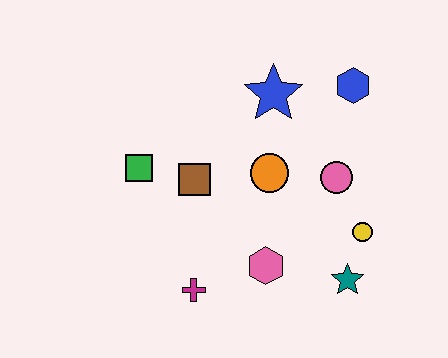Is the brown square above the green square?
No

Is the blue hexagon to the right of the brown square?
Yes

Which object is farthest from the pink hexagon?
The blue hexagon is farthest from the pink hexagon.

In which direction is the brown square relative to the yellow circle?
The brown square is to the left of the yellow circle.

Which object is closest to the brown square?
The green square is closest to the brown square.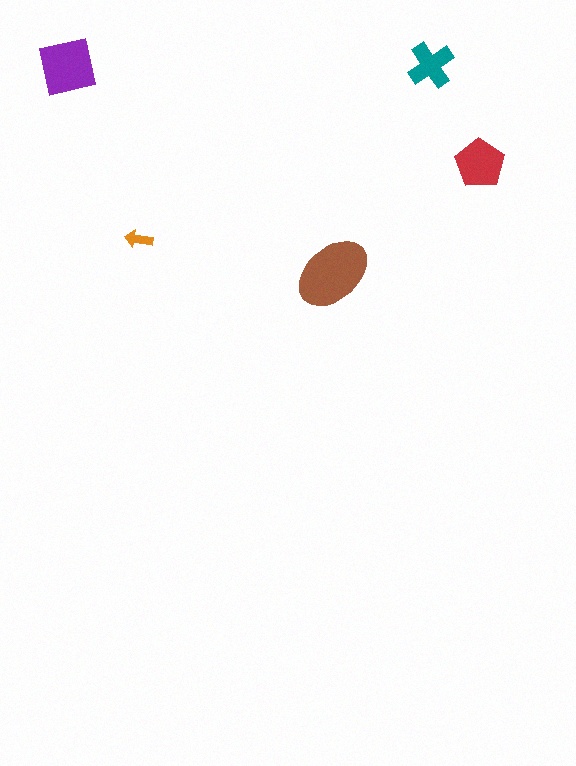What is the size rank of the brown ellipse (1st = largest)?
1st.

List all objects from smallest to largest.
The orange arrow, the teal cross, the red pentagon, the purple square, the brown ellipse.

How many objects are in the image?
There are 5 objects in the image.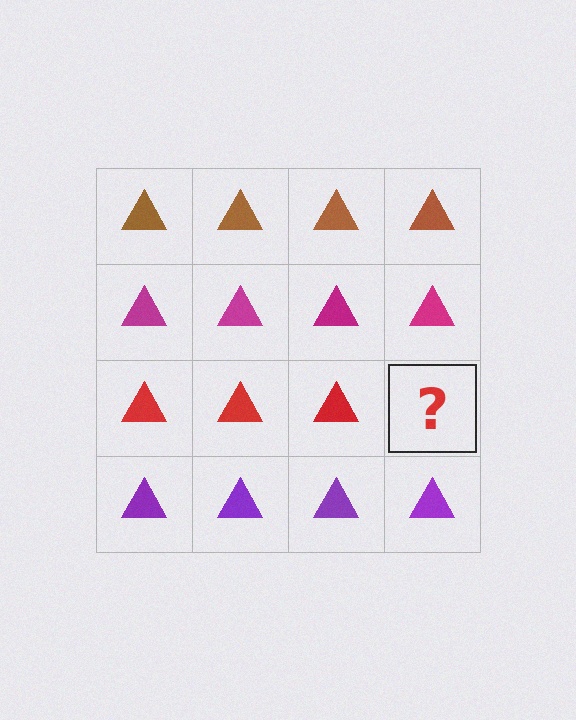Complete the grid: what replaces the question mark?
The question mark should be replaced with a red triangle.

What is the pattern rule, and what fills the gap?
The rule is that each row has a consistent color. The gap should be filled with a red triangle.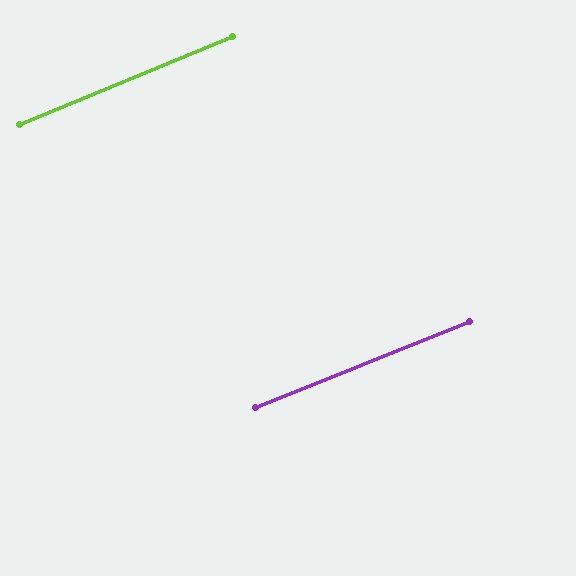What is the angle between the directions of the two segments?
Approximately 1 degree.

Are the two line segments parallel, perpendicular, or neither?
Parallel — their directions differ by only 0.9°.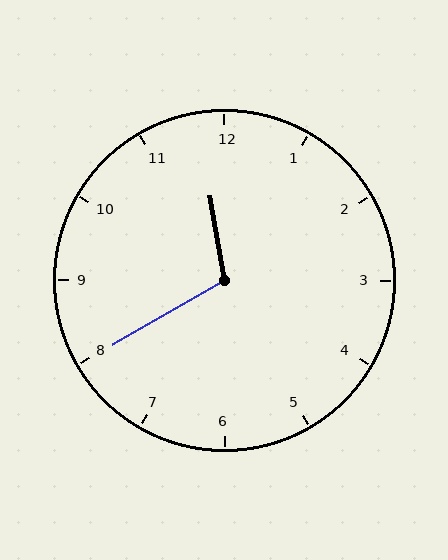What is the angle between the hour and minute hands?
Approximately 110 degrees.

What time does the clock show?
11:40.